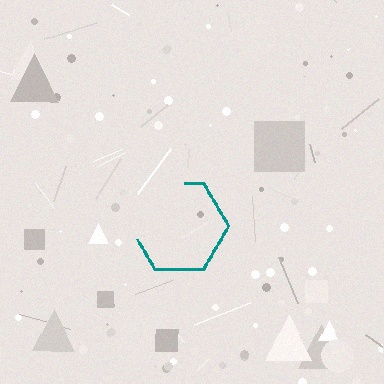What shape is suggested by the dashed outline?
The dashed outline suggests a hexagon.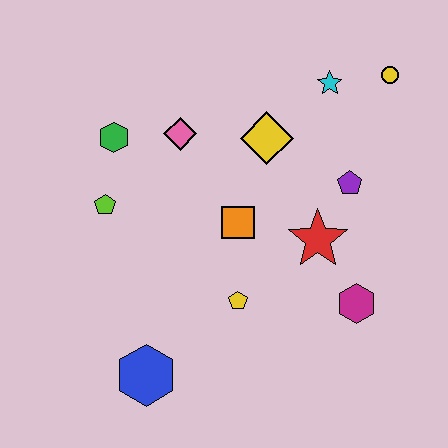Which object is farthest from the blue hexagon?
The yellow circle is farthest from the blue hexagon.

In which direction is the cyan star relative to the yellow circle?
The cyan star is to the left of the yellow circle.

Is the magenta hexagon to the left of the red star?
No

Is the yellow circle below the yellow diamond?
No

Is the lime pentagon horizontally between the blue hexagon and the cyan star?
No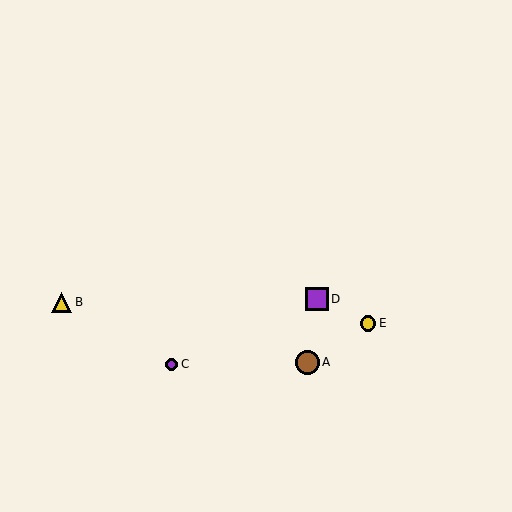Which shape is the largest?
The brown circle (labeled A) is the largest.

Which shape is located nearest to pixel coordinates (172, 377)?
The purple circle (labeled C) at (172, 364) is nearest to that location.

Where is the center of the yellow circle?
The center of the yellow circle is at (368, 323).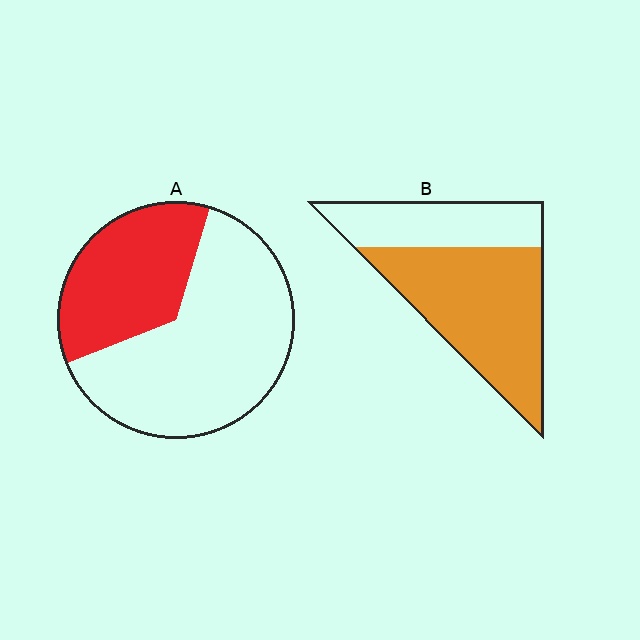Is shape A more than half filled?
No.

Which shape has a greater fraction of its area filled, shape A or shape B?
Shape B.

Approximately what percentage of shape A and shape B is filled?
A is approximately 35% and B is approximately 65%.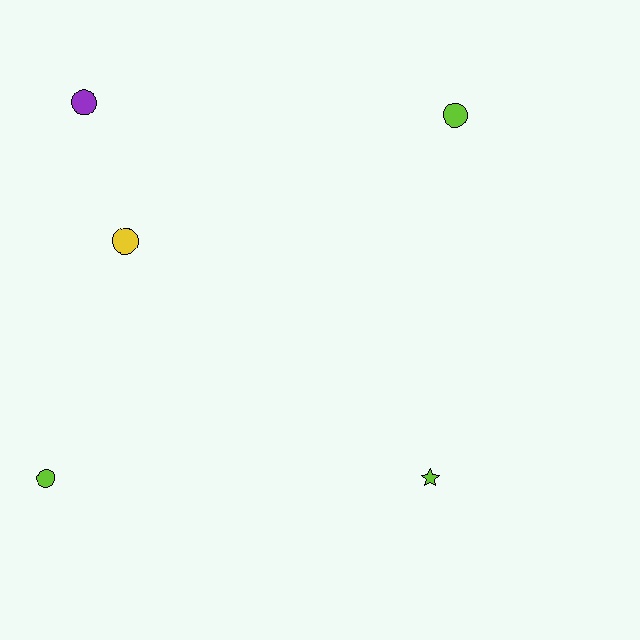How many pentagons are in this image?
There are no pentagons.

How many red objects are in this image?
There are no red objects.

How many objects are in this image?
There are 5 objects.